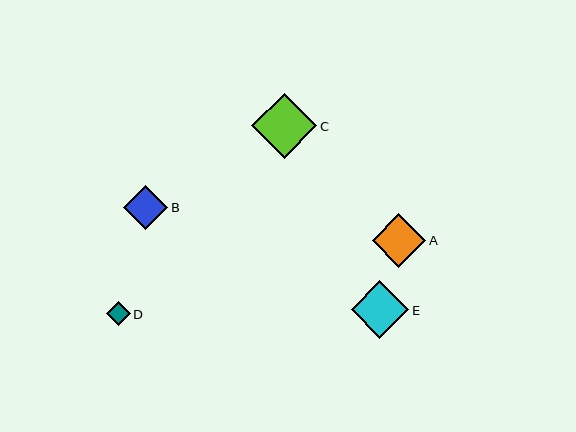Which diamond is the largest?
Diamond C is the largest with a size of approximately 65 pixels.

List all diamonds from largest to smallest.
From largest to smallest: C, E, A, B, D.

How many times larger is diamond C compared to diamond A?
Diamond C is approximately 1.2 times the size of diamond A.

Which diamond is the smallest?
Diamond D is the smallest with a size of approximately 24 pixels.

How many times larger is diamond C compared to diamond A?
Diamond C is approximately 1.2 times the size of diamond A.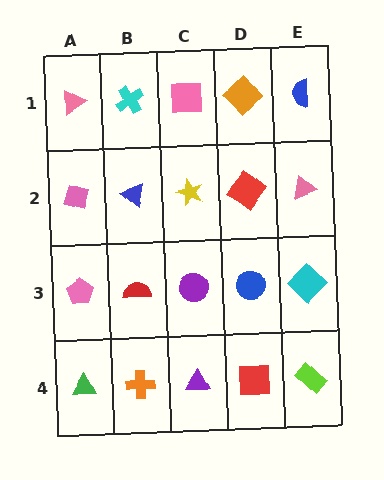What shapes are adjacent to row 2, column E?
A blue semicircle (row 1, column E), a cyan diamond (row 3, column E), a red diamond (row 2, column D).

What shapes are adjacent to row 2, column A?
A pink triangle (row 1, column A), a pink pentagon (row 3, column A), a blue triangle (row 2, column B).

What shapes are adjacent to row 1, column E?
A pink triangle (row 2, column E), an orange diamond (row 1, column D).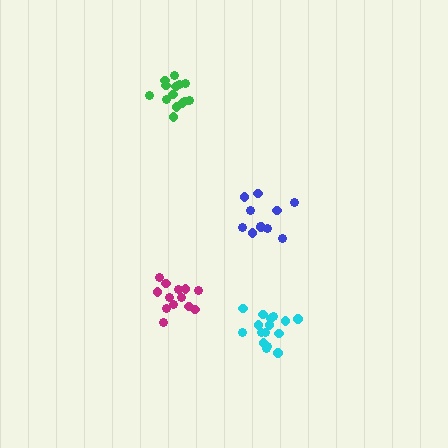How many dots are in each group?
Group 1: 13 dots, Group 2: 11 dots, Group 3: 14 dots, Group 4: 16 dots (54 total).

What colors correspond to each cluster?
The clusters are colored: magenta, blue, green, cyan.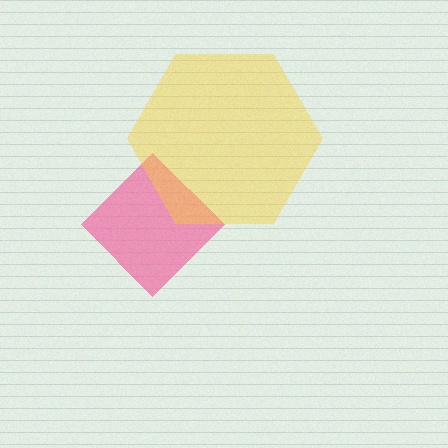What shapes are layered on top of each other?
The layered shapes are: a pink diamond, a yellow hexagon.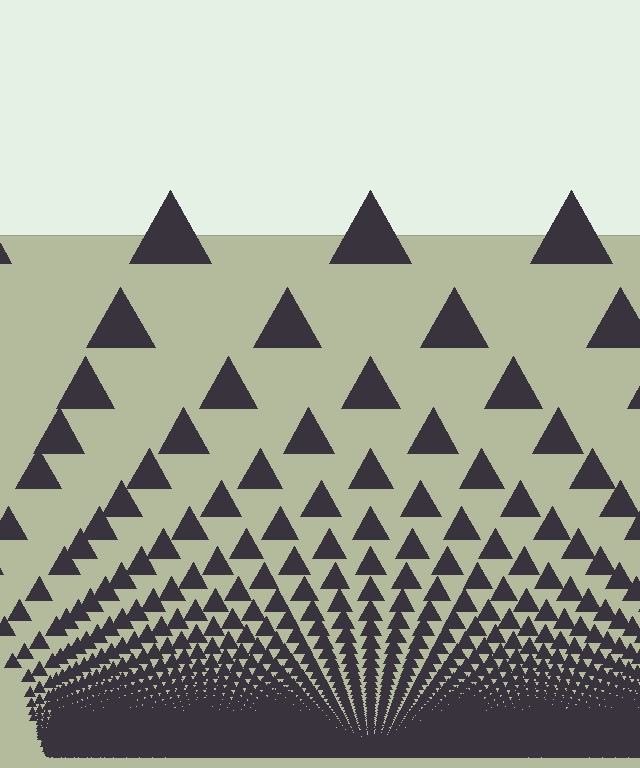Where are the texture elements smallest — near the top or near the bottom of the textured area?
Near the bottom.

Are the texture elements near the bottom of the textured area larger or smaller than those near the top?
Smaller. The gradient is inverted — elements near the bottom are smaller and denser.